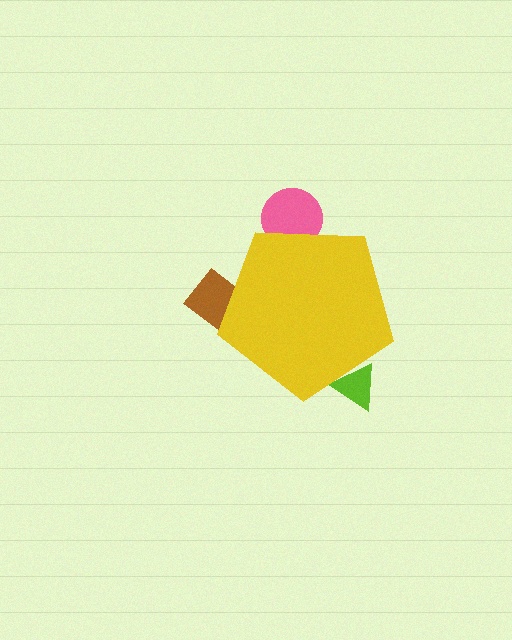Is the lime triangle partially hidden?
Yes, the lime triangle is partially hidden behind the yellow pentagon.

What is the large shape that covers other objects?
A yellow pentagon.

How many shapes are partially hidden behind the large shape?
3 shapes are partially hidden.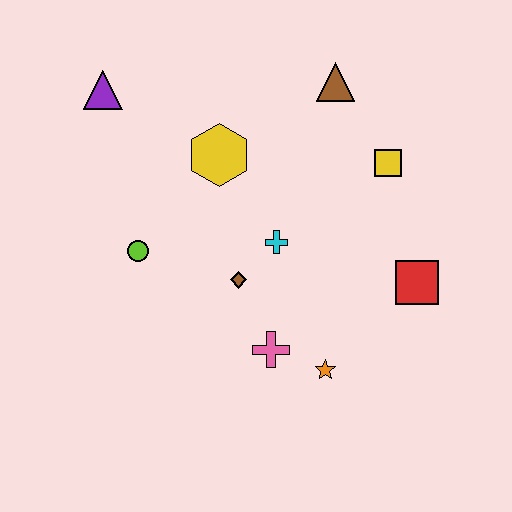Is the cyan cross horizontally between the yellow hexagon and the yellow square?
Yes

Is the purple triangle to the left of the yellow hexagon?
Yes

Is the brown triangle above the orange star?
Yes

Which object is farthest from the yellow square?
The purple triangle is farthest from the yellow square.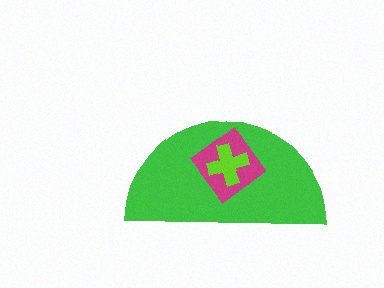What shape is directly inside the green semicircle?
The magenta diamond.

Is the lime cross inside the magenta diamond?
Yes.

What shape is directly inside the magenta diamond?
The lime cross.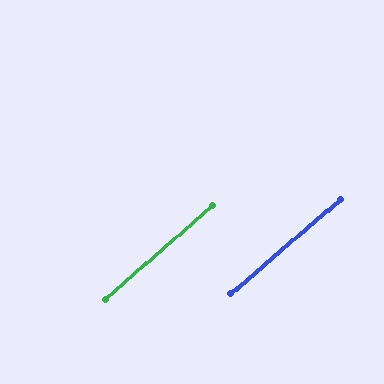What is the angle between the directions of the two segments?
Approximately 1 degree.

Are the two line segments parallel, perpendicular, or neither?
Parallel — their directions differ by only 0.7°.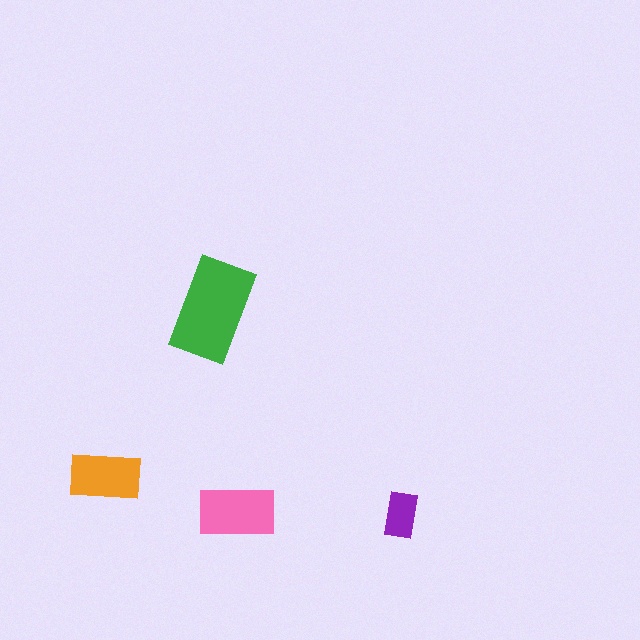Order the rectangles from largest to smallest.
the green one, the pink one, the orange one, the purple one.